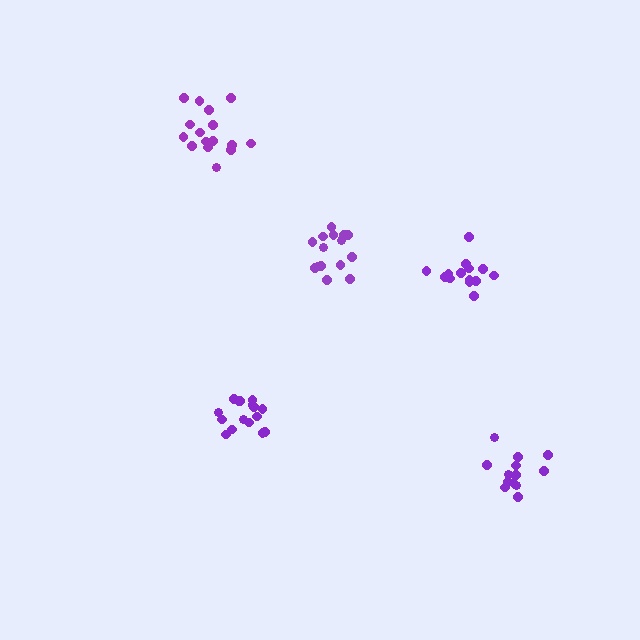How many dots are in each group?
Group 1: 15 dots, Group 2: 13 dots, Group 3: 16 dots, Group 4: 14 dots, Group 5: 16 dots (74 total).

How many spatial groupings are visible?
There are 5 spatial groupings.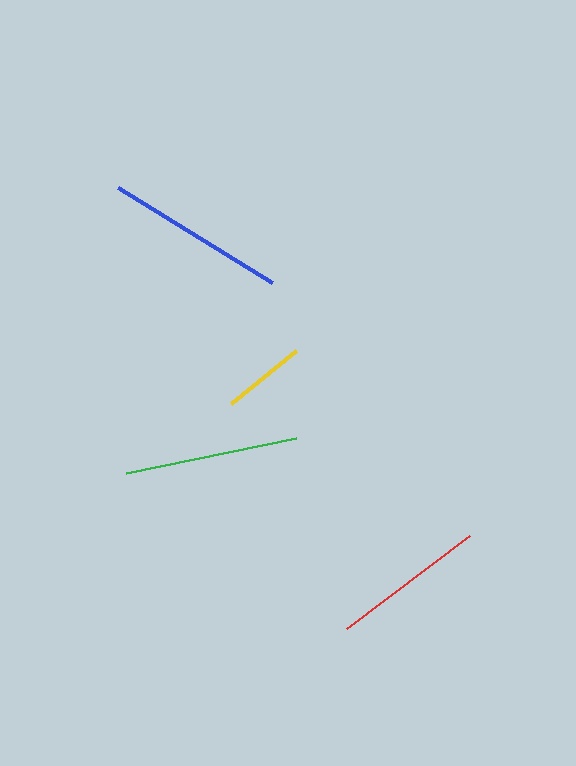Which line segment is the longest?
The blue line is the longest at approximately 181 pixels.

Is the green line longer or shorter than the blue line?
The blue line is longer than the green line.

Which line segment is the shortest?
The yellow line is the shortest at approximately 84 pixels.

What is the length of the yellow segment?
The yellow segment is approximately 84 pixels long.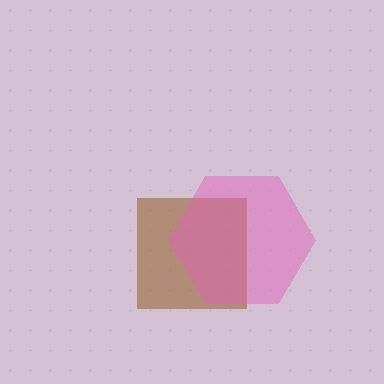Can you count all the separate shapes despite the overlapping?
Yes, there are 2 separate shapes.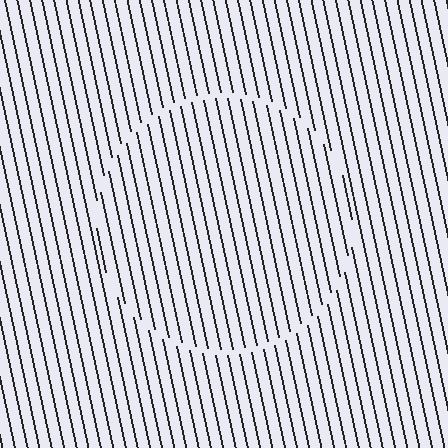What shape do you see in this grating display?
An illusory circle. The interior of the shape contains the same grating, shifted by half a period — the contour is defined by the phase discontinuity where line-ends from the inner and outer gratings abut.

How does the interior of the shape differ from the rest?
The interior of the shape contains the same grating, shifted by half a period — the contour is defined by the phase discontinuity where line-ends from the inner and outer gratings abut.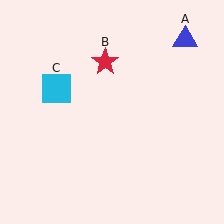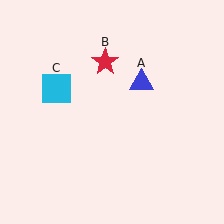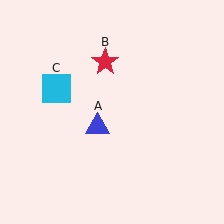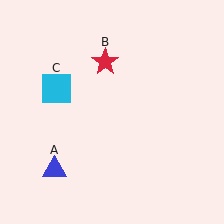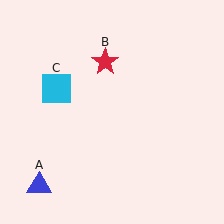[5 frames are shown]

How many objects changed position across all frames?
1 object changed position: blue triangle (object A).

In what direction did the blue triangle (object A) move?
The blue triangle (object A) moved down and to the left.